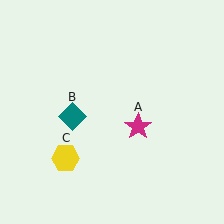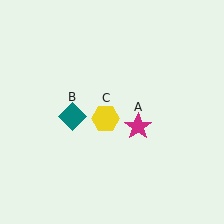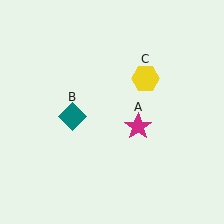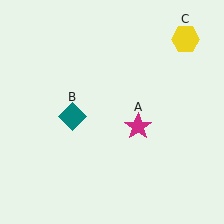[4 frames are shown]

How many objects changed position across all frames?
1 object changed position: yellow hexagon (object C).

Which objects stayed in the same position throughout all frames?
Magenta star (object A) and teal diamond (object B) remained stationary.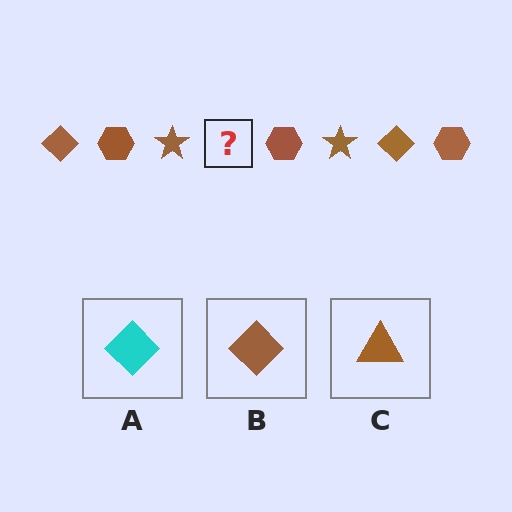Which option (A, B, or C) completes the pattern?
B.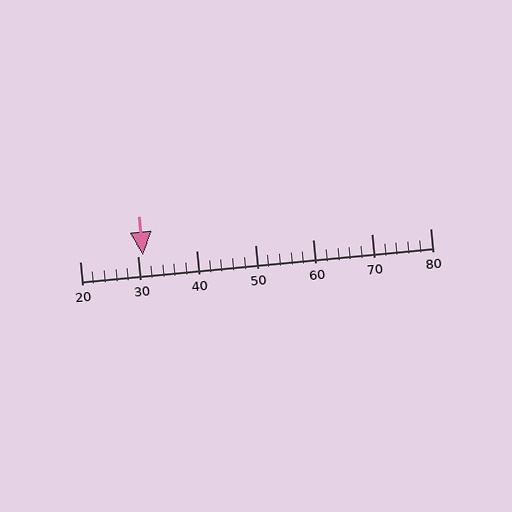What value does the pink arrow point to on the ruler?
The pink arrow points to approximately 31.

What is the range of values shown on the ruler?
The ruler shows values from 20 to 80.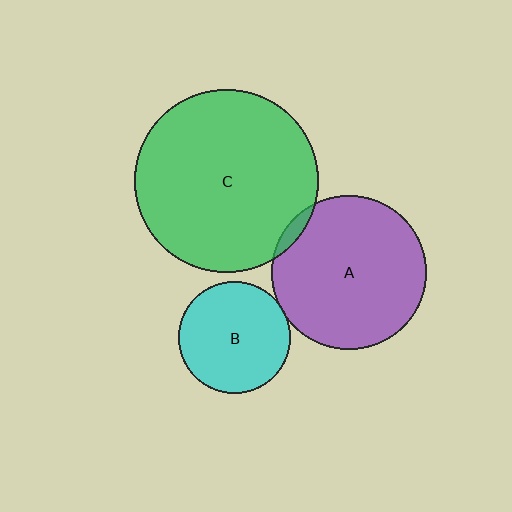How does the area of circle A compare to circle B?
Approximately 1.9 times.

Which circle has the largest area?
Circle C (green).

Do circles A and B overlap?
Yes.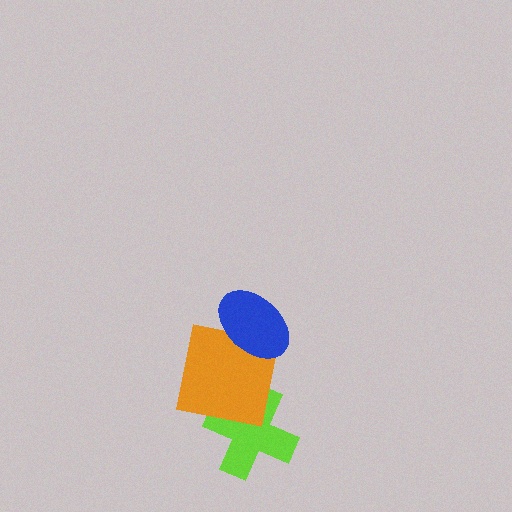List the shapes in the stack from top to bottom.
From top to bottom: the blue ellipse, the orange square, the lime cross.